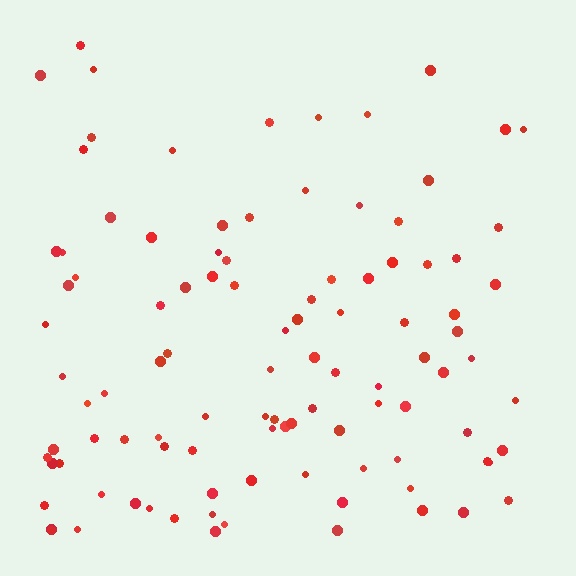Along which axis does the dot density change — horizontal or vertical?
Vertical.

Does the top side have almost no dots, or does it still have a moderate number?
Still a moderate number, just noticeably fewer than the bottom.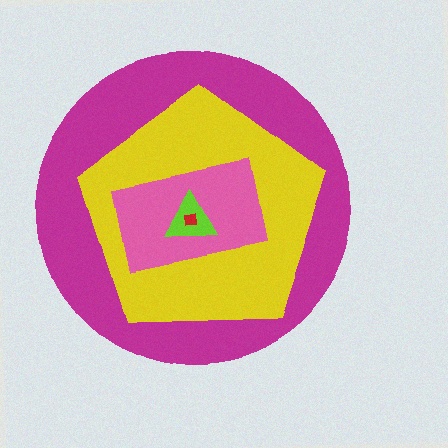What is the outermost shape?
The magenta circle.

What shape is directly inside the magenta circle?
The yellow pentagon.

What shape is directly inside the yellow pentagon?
The pink rectangle.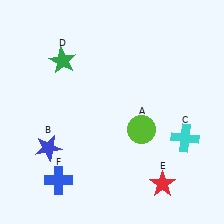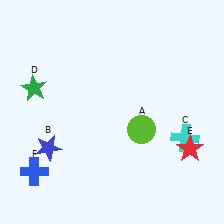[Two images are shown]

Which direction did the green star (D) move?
The green star (D) moved left.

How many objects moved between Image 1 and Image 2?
3 objects moved between the two images.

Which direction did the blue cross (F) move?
The blue cross (F) moved left.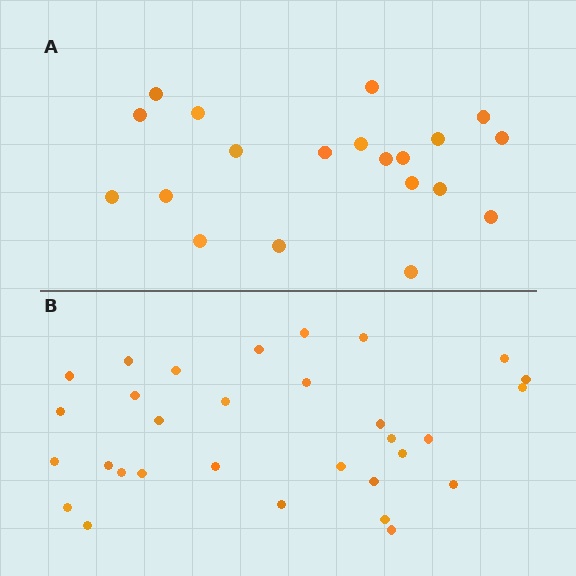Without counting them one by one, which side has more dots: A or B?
Region B (the bottom region) has more dots.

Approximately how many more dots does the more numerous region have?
Region B has roughly 12 or so more dots than region A.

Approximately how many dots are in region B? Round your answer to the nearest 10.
About 30 dots. (The exact count is 31, which rounds to 30.)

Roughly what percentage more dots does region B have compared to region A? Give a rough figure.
About 55% more.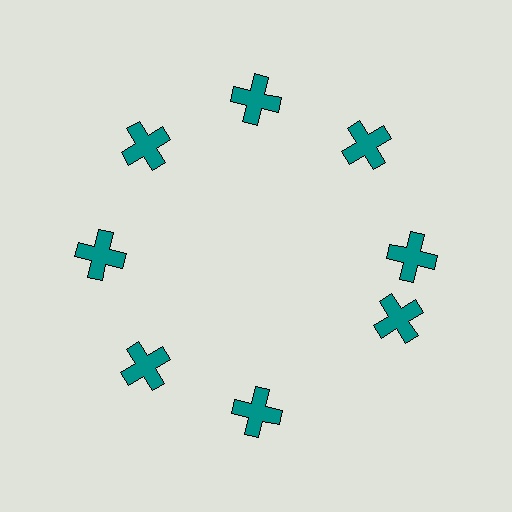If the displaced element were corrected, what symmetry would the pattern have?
It would have 8-fold rotational symmetry — the pattern would map onto itself every 45 degrees.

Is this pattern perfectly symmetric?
No. The 8 teal crosses are arranged in a ring, but one element near the 4 o'clock position is rotated out of alignment along the ring, breaking the 8-fold rotational symmetry.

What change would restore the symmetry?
The symmetry would be restored by rotating it back into even spacing with its neighbors so that all 8 crosses sit at equal angles and equal distance from the center.